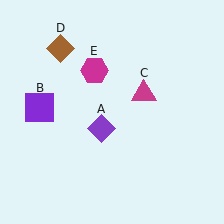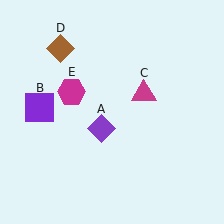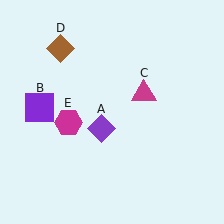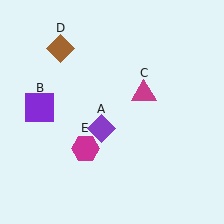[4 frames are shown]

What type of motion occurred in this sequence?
The magenta hexagon (object E) rotated counterclockwise around the center of the scene.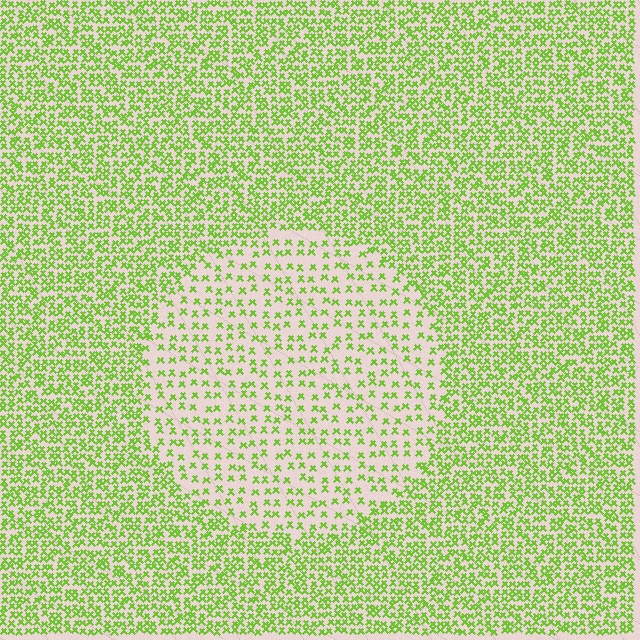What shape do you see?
I see a circle.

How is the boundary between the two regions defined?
The boundary is defined by a change in element density (approximately 2.2x ratio). All elements are the same color, size, and shape.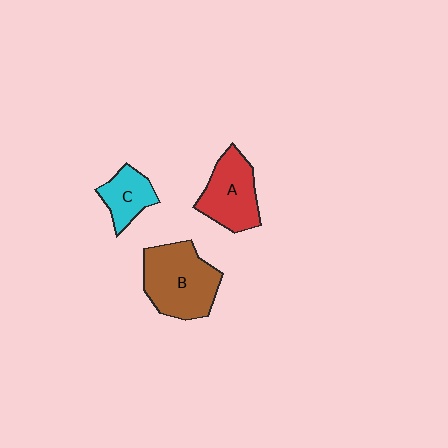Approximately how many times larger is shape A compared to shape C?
Approximately 1.6 times.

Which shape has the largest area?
Shape B (brown).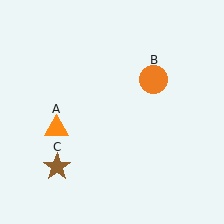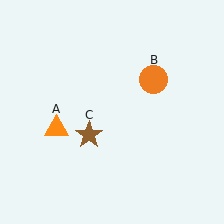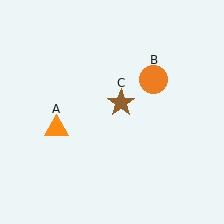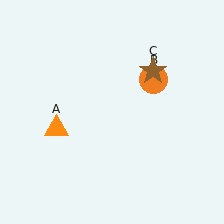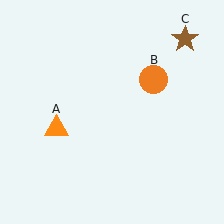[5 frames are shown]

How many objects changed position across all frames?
1 object changed position: brown star (object C).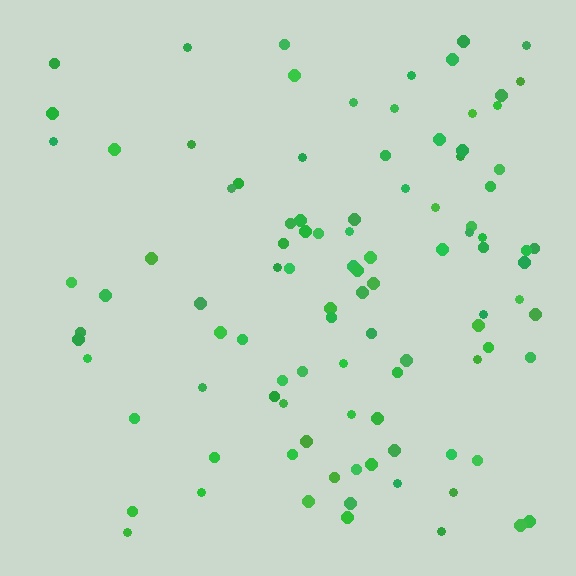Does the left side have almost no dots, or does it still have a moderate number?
Still a moderate number, just noticeably fewer than the right.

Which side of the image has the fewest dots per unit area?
The left.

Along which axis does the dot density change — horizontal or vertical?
Horizontal.